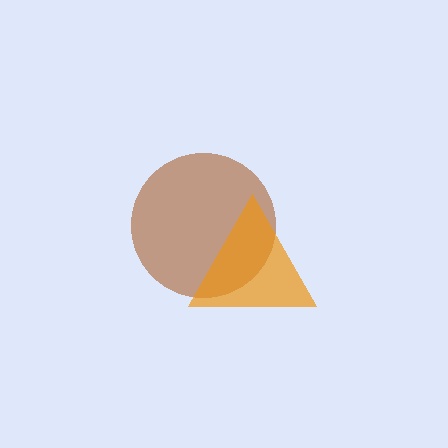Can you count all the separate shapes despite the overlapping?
Yes, there are 2 separate shapes.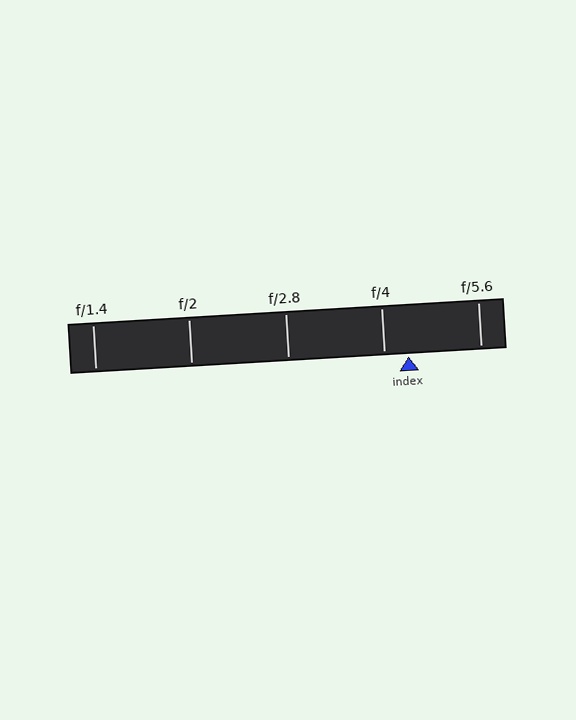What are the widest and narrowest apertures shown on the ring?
The widest aperture shown is f/1.4 and the narrowest is f/5.6.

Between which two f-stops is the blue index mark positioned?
The index mark is between f/4 and f/5.6.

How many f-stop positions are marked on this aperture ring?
There are 5 f-stop positions marked.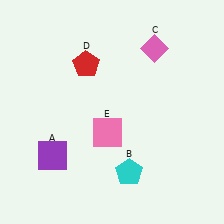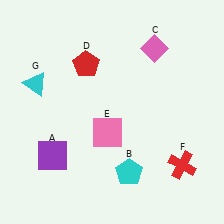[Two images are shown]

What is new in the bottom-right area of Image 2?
A red cross (F) was added in the bottom-right area of Image 2.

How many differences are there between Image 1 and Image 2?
There are 2 differences between the two images.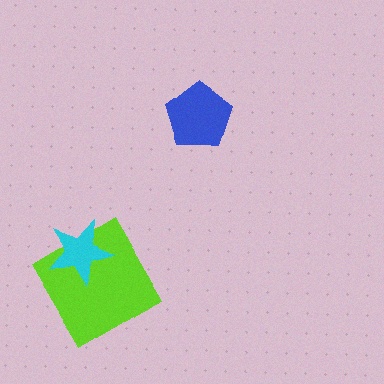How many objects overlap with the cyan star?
1 object overlaps with the cyan star.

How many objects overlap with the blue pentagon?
0 objects overlap with the blue pentagon.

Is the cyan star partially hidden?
No, no other shape covers it.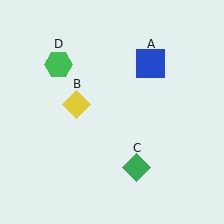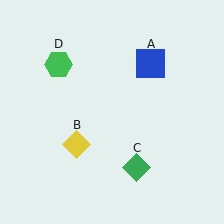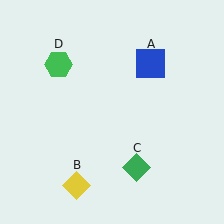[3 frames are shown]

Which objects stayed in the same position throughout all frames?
Blue square (object A) and green diamond (object C) and green hexagon (object D) remained stationary.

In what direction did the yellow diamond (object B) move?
The yellow diamond (object B) moved down.